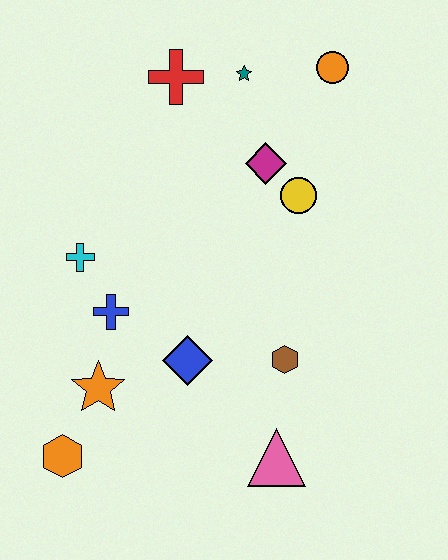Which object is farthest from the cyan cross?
The orange circle is farthest from the cyan cross.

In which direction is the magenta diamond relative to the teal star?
The magenta diamond is below the teal star.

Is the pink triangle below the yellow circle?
Yes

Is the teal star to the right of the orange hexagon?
Yes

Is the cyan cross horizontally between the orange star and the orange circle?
No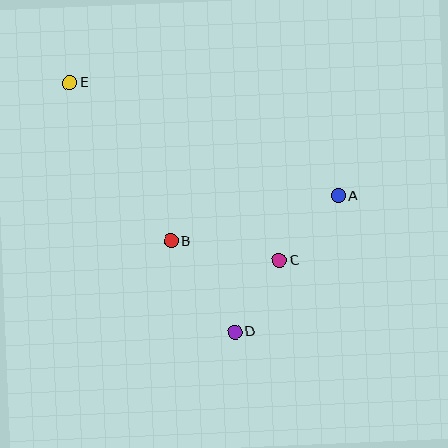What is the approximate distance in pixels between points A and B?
The distance between A and B is approximately 173 pixels.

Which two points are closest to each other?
Points C and D are closest to each other.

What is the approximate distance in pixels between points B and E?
The distance between B and E is approximately 188 pixels.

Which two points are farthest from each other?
Points D and E are farthest from each other.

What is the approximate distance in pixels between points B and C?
The distance between B and C is approximately 110 pixels.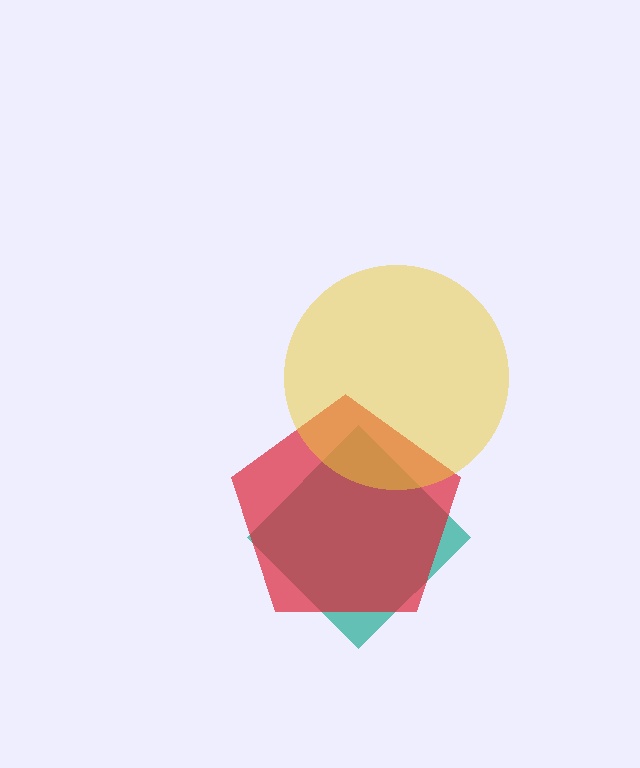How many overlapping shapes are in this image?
There are 3 overlapping shapes in the image.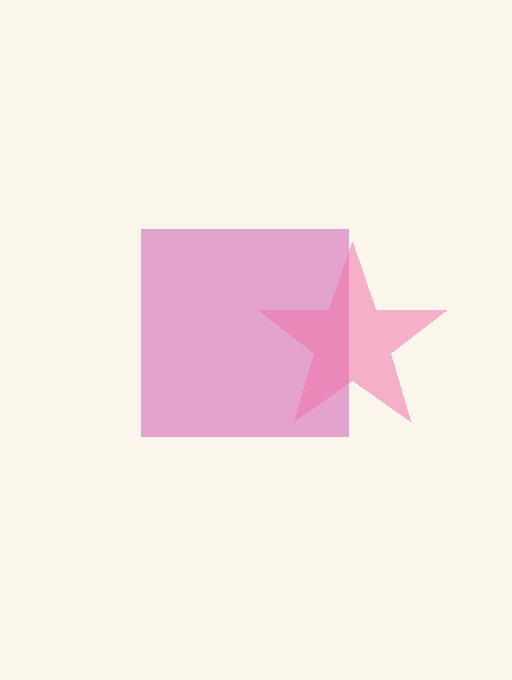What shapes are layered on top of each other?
The layered shapes are: a magenta square, a pink star.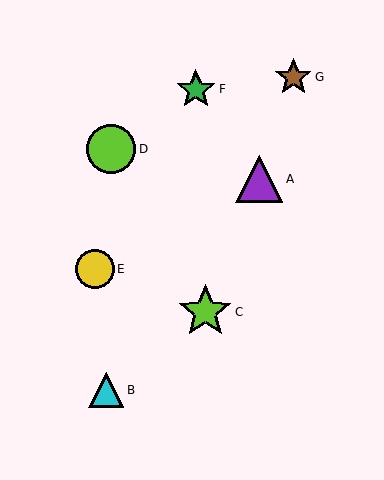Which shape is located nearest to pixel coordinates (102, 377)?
The cyan triangle (labeled B) at (106, 390) is nearest to that location.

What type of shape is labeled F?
Shape F is a green star.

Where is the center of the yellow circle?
The center of the yellow circle is at (95, 269).